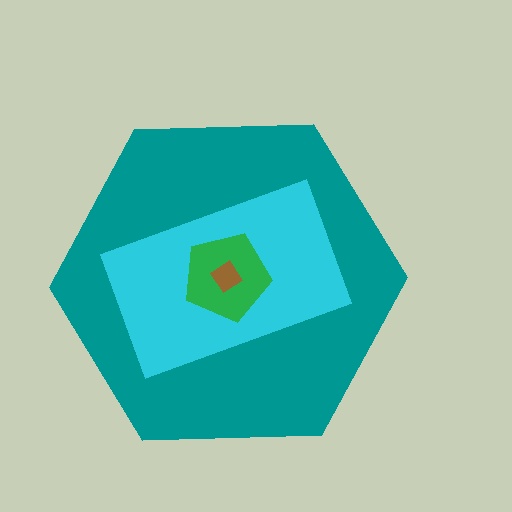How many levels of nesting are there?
4.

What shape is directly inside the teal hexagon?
The cyan rectangle.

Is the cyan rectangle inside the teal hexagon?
Yes.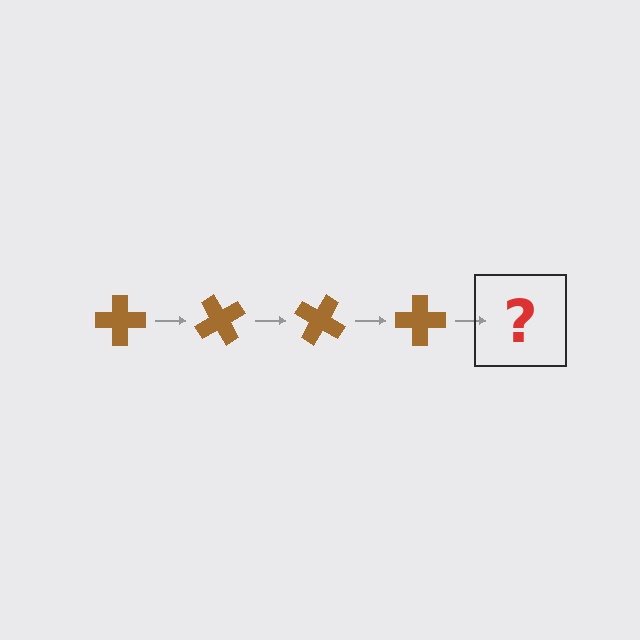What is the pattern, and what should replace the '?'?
The pattern is that the cross rotates 60 degrees each step. The '?' should be a brown cross rotated 240 degrees.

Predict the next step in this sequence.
The next step is a brown cross rotated 240 degrees.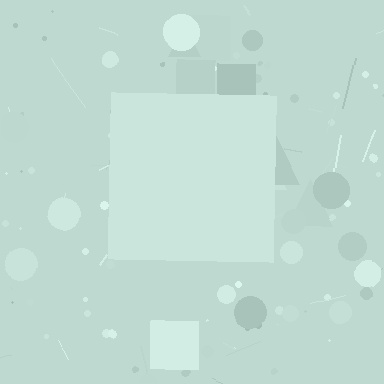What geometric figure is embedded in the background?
A square is embedded in the background.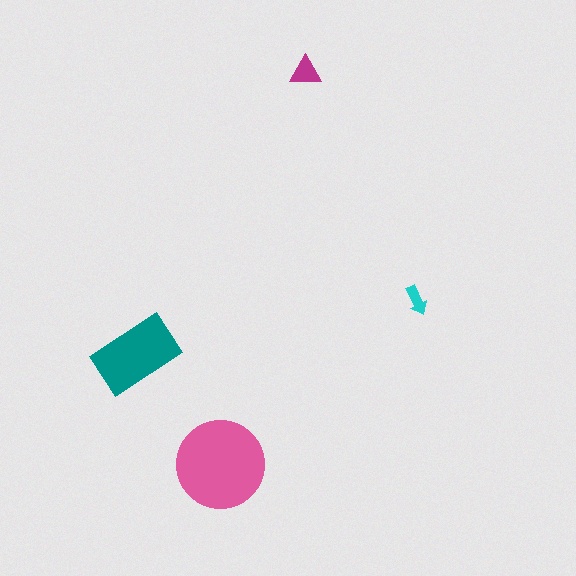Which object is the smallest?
The cyan arrow.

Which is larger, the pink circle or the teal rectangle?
The pink circle.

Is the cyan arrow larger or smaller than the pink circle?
Smaller.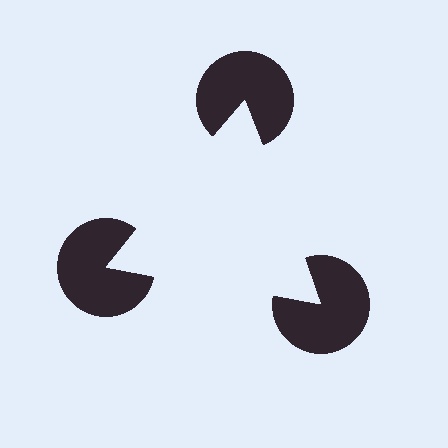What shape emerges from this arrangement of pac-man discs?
An illusory triangle — its edges are inferred from the aligned wedge cuts in the pac-man discs, not physically drawn.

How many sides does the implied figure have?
3 sides.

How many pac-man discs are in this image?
There are 3 — one at each vertex of the illusory triangle.